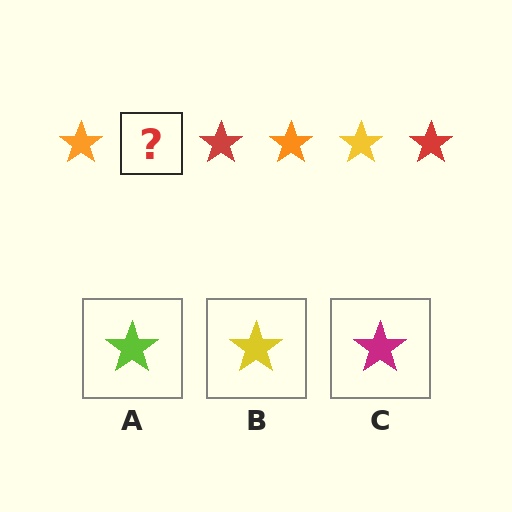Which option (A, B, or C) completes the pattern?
B.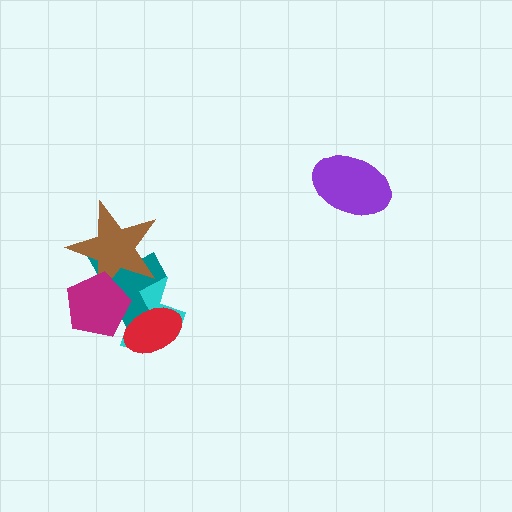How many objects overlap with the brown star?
3 objects overlap with the brown star.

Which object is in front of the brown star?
The magenta pentagon is in front of the brown star.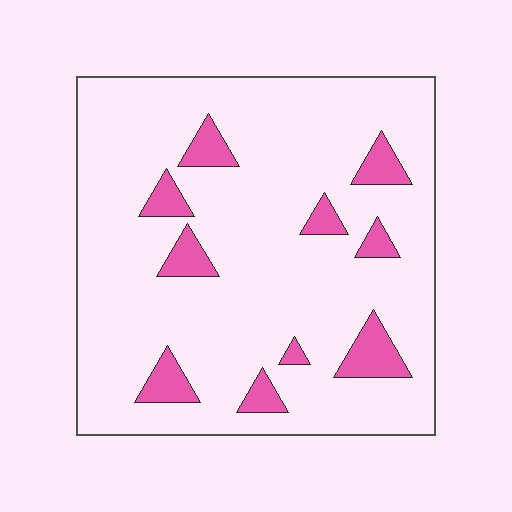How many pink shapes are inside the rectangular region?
10.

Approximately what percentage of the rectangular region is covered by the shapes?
Approximately 10%.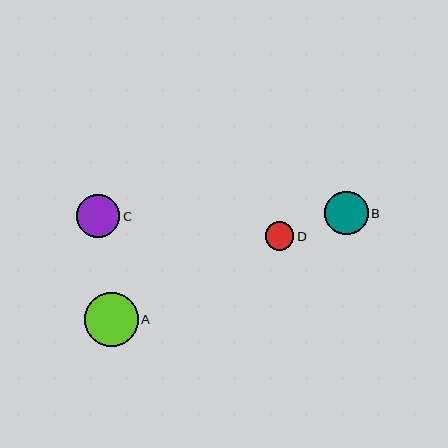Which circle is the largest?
Circle A is the largest with a size of approximately 54 pixels.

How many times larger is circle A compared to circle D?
Circle A is approximately 1.9 times the size of circle D.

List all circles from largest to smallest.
From largest to smallest: A, B, C, D.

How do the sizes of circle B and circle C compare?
Circle B and circle C are approximately the same size.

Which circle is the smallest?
Circle D is the smallest with a size of approximately 29 pixels.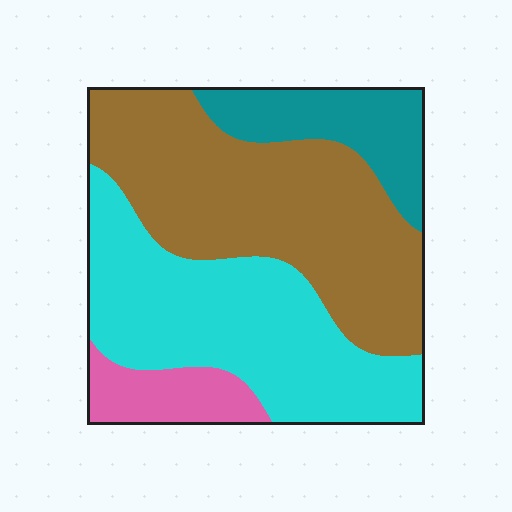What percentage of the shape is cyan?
Cyan takes up between a third and a half of the shape.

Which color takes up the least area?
Pink, at roughly 10%.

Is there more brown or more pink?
Brown.